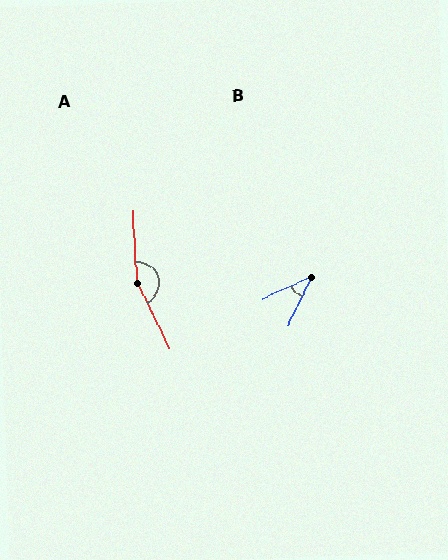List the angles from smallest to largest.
B (40°), A (157°).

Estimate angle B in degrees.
Approximately 40 degrees.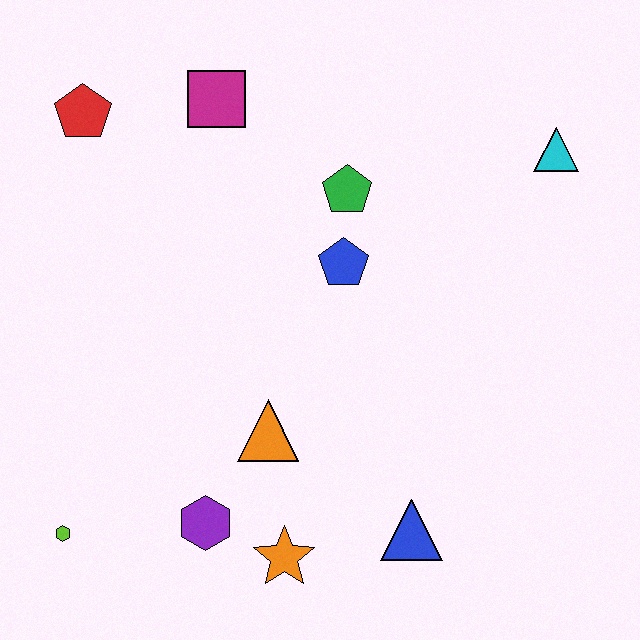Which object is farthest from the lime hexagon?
The cyan triangle is farthest from the lime hexagon.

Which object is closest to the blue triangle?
The orange star is closest to the blue triangle.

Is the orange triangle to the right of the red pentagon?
Yes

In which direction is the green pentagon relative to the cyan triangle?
The green pentagon is to the left of the cyan triangle.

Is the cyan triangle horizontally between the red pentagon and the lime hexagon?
No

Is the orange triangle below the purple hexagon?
No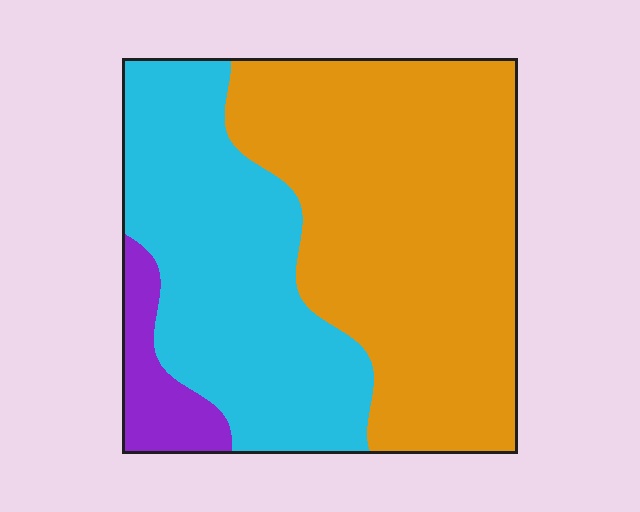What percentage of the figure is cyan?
Cyan takes up between a quarter and a half of the figure.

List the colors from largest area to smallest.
From largest to smallest: orange, cyan, purple.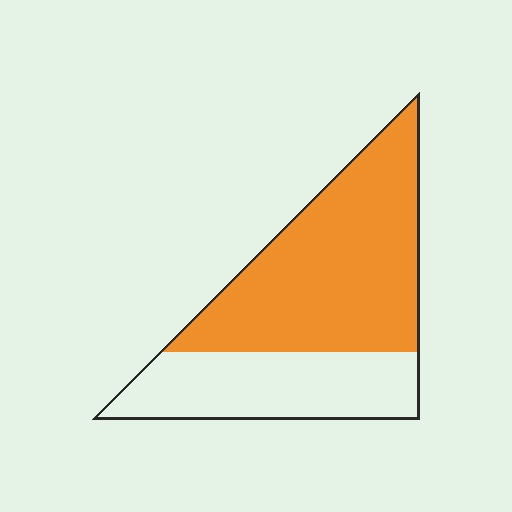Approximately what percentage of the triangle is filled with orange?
Approximately 65%.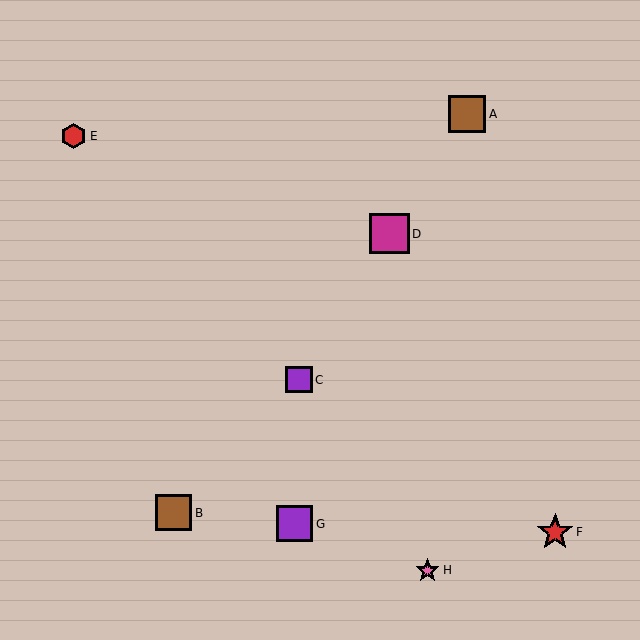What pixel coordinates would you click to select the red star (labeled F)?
Click at (555, 532) to select the red star F.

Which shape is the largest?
The magenta square (labeled D) is the largest.